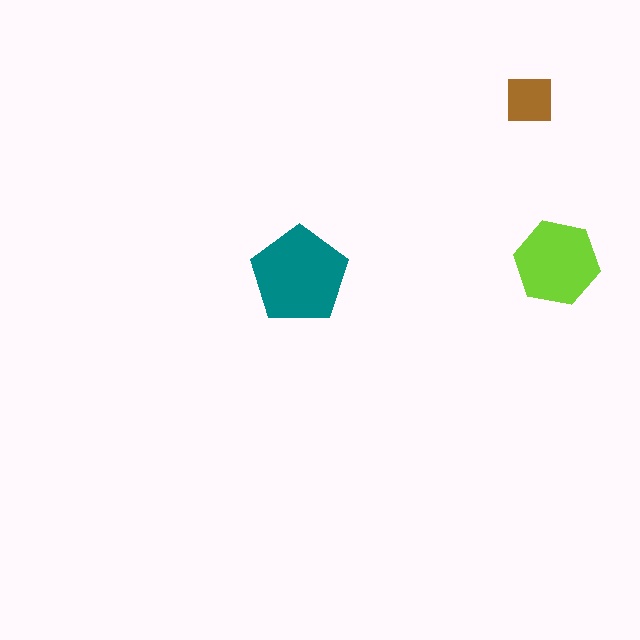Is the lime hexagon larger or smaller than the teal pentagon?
Smaller.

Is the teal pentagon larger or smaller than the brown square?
Larger.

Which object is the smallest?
The brown square.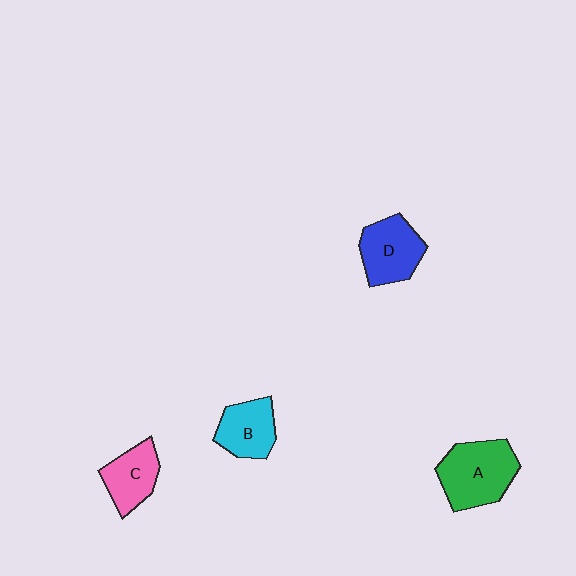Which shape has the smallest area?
Shape C (pink).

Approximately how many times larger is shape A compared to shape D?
Approximately 1.3 times.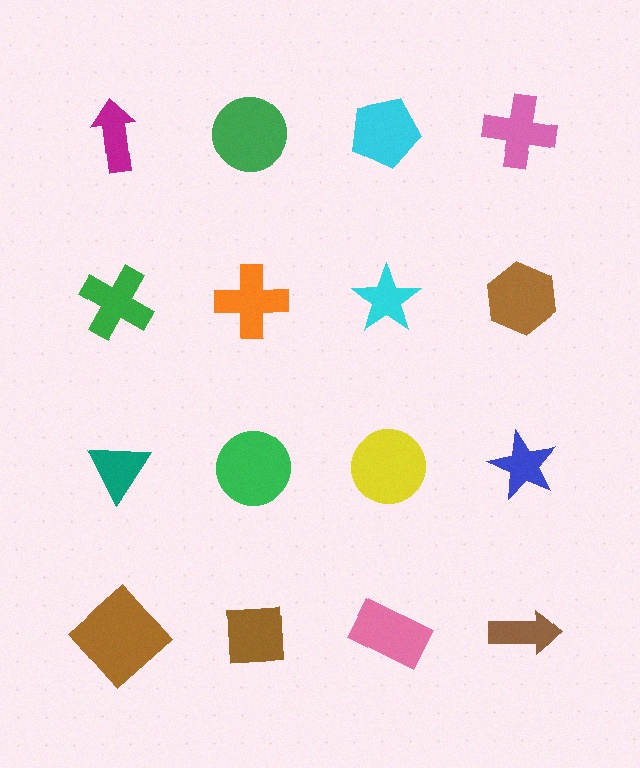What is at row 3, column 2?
A green circle.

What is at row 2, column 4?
A brown hexagon.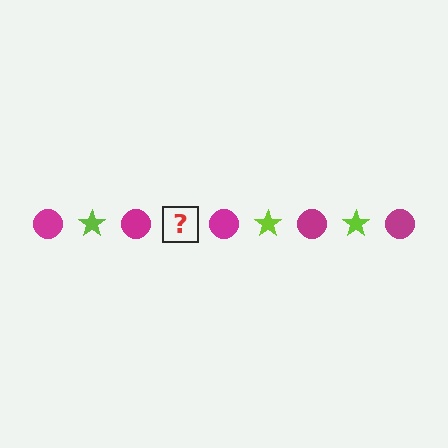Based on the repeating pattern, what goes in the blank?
The blank should be a lime star.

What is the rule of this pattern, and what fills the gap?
The rule is that the pattern alternates between magenta circle and lime star. The gap should be filled with a lime star.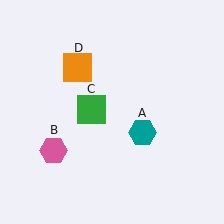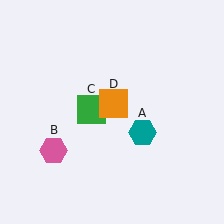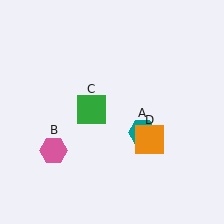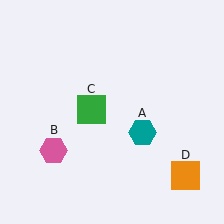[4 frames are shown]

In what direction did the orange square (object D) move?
The orange square (object D) moved down and to the right.